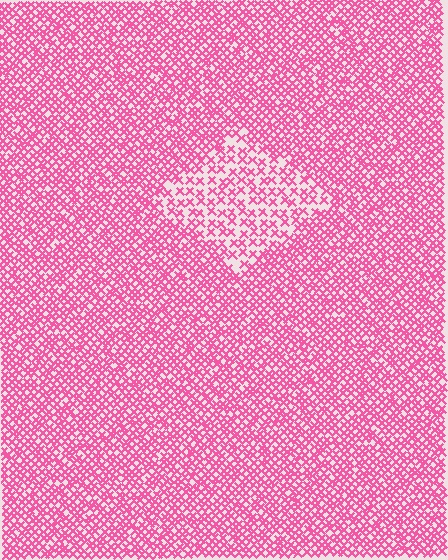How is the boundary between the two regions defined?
The boundary is defined by a change in element density (approximately 1.9x ratio). All elements are the same color, size, and shape.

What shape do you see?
I see a diamond.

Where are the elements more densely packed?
The elements are more densely packed outside the diamond boundary.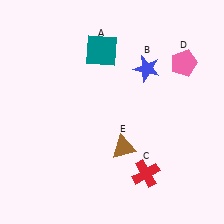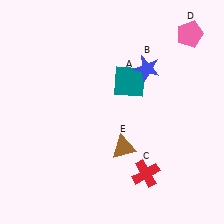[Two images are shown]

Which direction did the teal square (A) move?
The teal square (A) moved down.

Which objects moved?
The objects that moved are: the teal square (A), the pink pentagon (D).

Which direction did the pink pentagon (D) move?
The pink pentagon (D) moved up.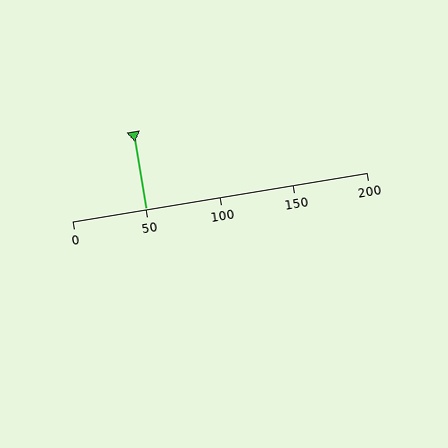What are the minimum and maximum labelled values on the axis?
The axis runs from 0 to 200.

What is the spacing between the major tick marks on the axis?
The major ticks are spaced 50 apart.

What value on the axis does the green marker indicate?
The marker indicates approximately 50.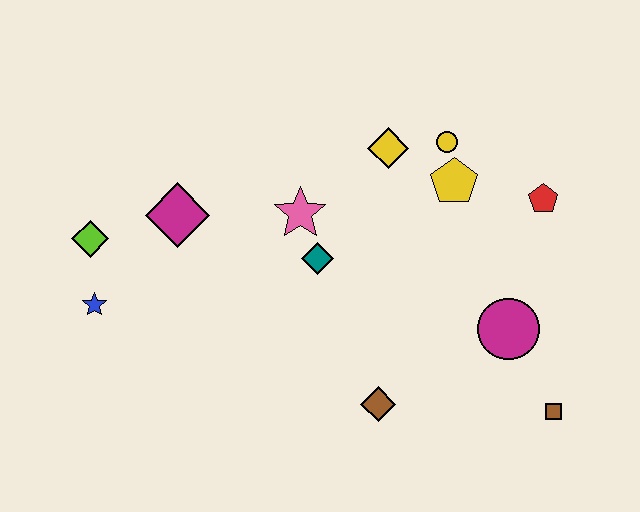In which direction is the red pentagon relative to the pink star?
The red pentagon is to the right of the pink star.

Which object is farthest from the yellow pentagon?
The blue star is farthest from the yellow pentagon.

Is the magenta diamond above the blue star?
Yes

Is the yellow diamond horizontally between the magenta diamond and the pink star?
No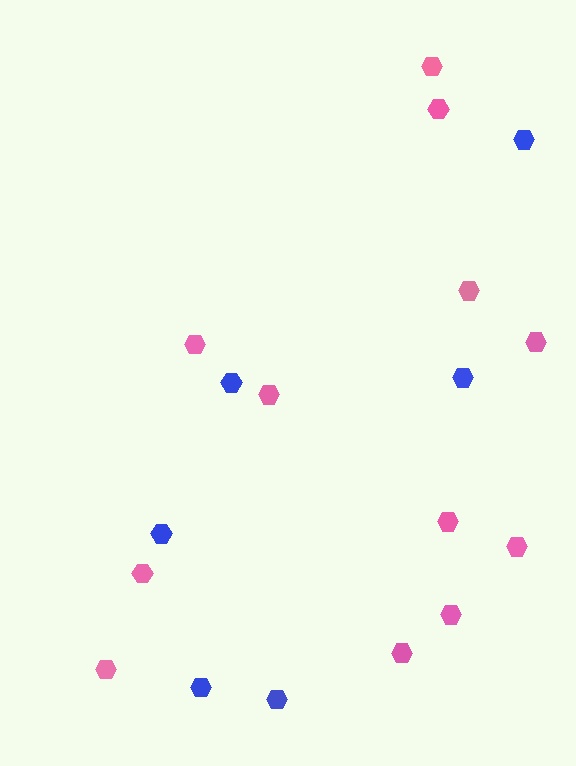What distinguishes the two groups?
There are 2 groups: one group of pink hexagons (12) and one group of blue hexagons (6).